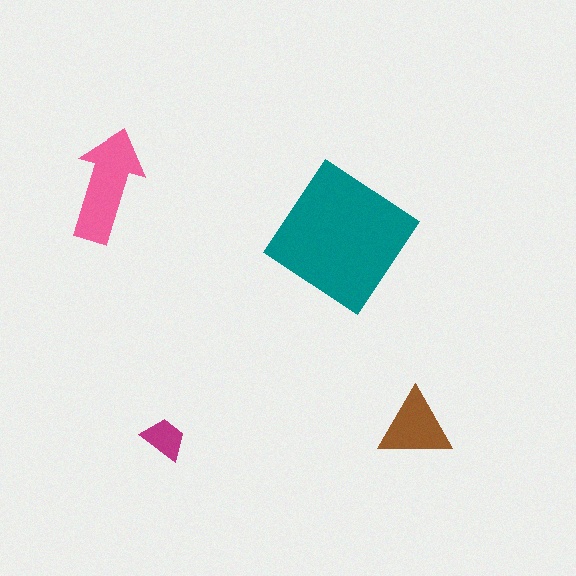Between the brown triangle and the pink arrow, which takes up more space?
The pink arrow.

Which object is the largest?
The teal diamond.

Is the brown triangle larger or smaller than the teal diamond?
Smaller.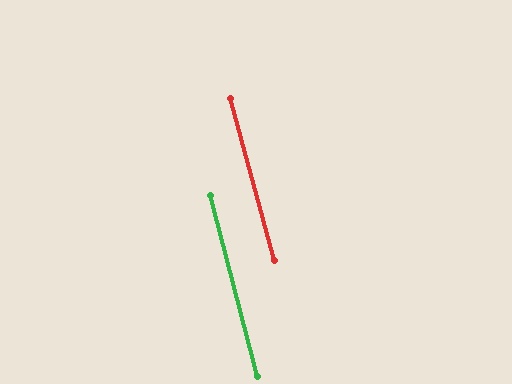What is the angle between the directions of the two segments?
Approximately 1 degree.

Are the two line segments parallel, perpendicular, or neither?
Parallel — their directions differ by only 0.6°.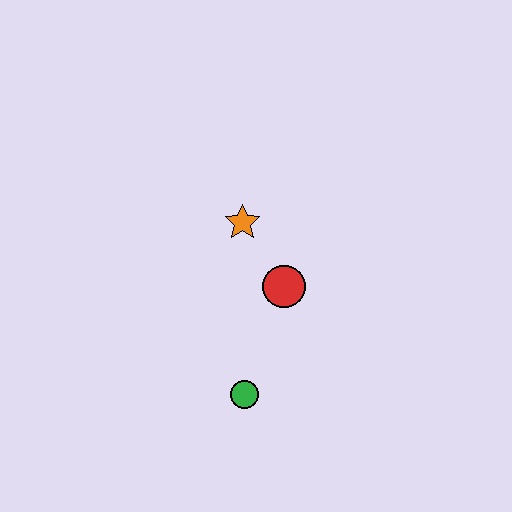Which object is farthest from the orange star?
The green circle is farthest from the orange star.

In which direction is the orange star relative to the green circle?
The orange star is above the green circle.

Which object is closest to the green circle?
The red circle is closest to the green circle.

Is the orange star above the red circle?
Yes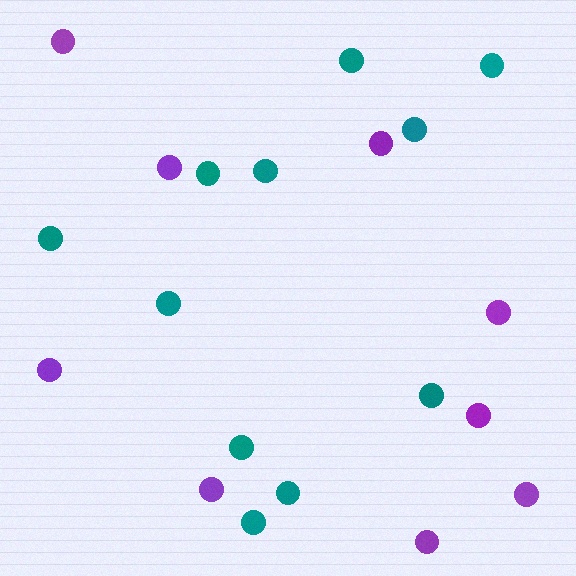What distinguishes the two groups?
There are 2 groups: one group of purple circles (9) and one group of teal circles (11).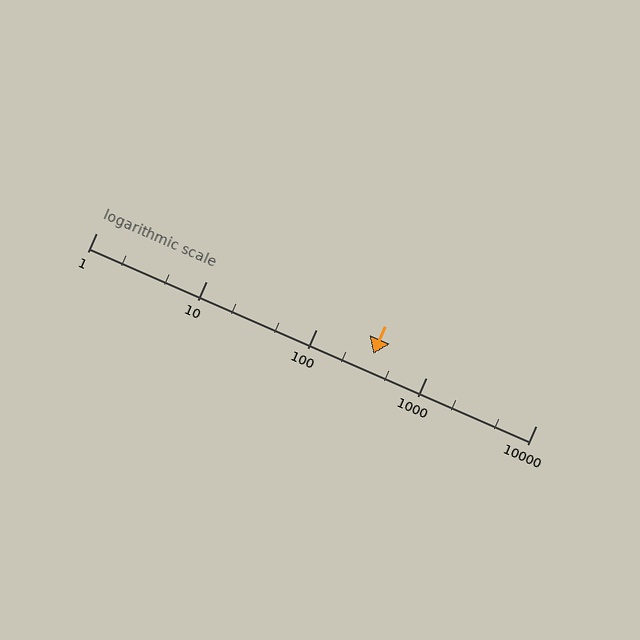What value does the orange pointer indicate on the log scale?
The pointer indicates approximately 330.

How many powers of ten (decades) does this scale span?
The scale spans 4 decades, from 1 to 10000.